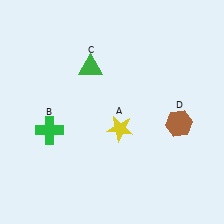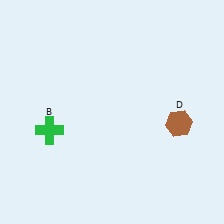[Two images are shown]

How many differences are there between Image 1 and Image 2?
There are 2 differences between the two images.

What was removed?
The green triangle (C), the yellow star (A) were removed in Image 2.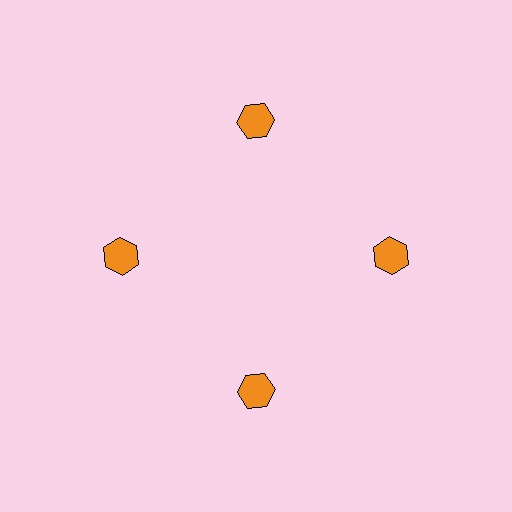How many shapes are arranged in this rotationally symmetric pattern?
There are 4 shapes, arranged in 4 groups of 1.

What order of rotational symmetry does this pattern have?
This pattern has 4-fold rotational symmetry.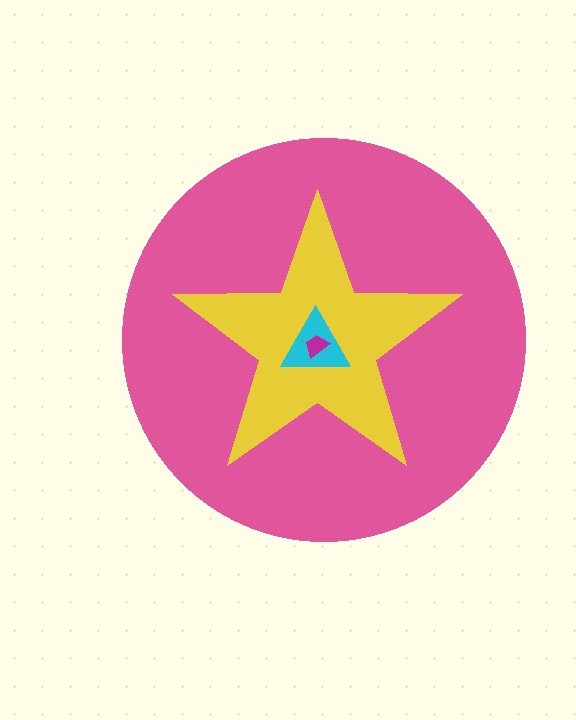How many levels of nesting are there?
4.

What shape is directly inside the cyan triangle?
The magenta trapezoid.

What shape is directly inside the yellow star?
The cyan triangle.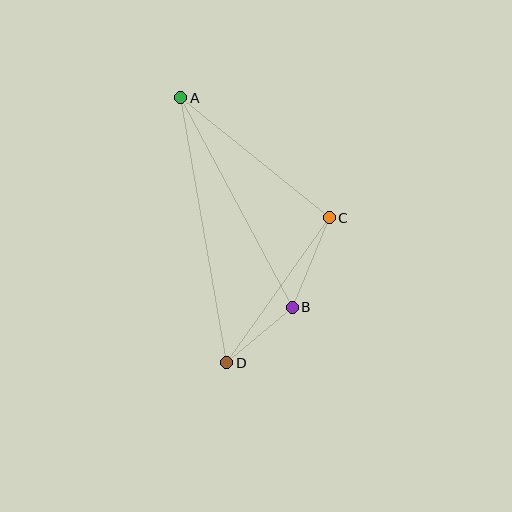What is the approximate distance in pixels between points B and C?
The distance between B and C is approximately 97 pixels.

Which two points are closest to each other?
Points B and D are closest to each other.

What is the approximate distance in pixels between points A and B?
The distance between A and B is approximately 237 pixels.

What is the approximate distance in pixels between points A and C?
The distance between A and C is approximately 191 pixels.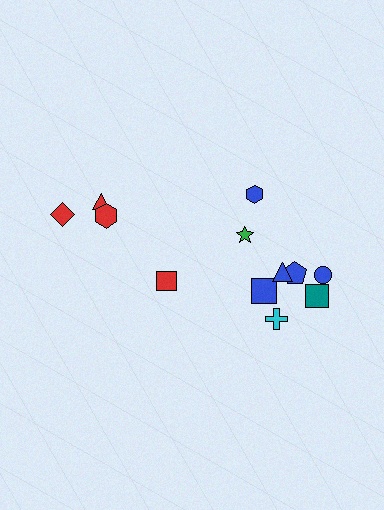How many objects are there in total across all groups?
There are 12 objects.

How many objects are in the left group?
There are 4 objects.